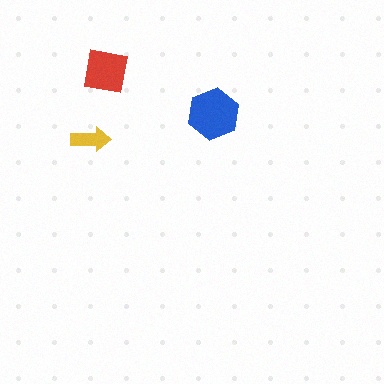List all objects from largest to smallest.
The blue hexagon, the red square, the yellow arrow.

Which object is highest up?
The red square is topmost.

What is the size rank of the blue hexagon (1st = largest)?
1st.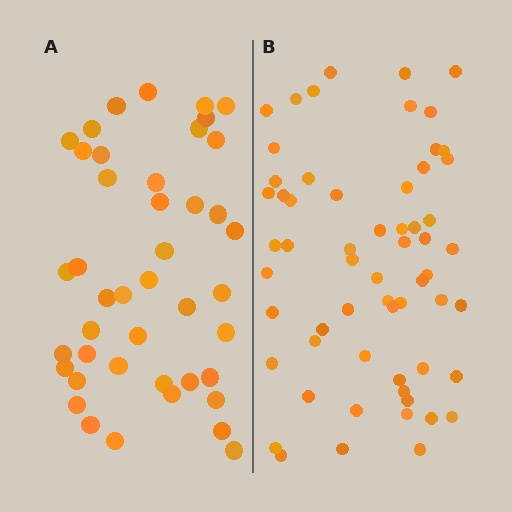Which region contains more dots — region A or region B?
Region B (the right region) has more dots.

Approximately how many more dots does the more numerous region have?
Region B has approximately 15 more dots than region A.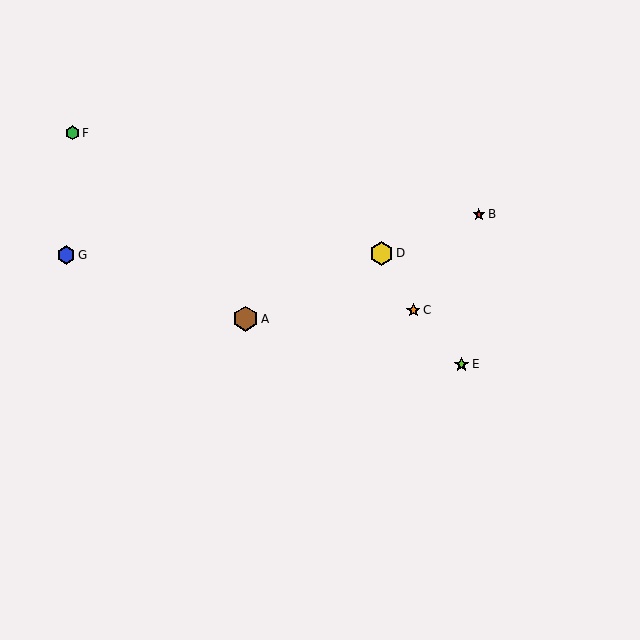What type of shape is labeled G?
Shape G is a blue hexagon.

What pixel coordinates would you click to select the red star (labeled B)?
Click at (479, 214) to select the red star B.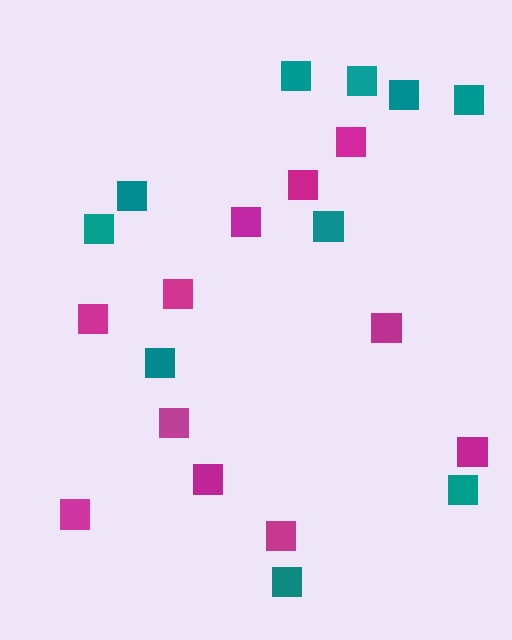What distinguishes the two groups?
There are 2 groups: one group of magenta squares (11) and one group of teal squares (10).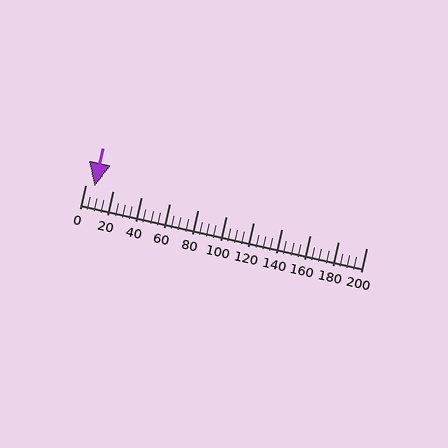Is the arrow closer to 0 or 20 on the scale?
The arrow is closer to 0.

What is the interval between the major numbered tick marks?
The major tick marks are spaced 20 units apart.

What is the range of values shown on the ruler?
The ruler shows values from 0 to 200.